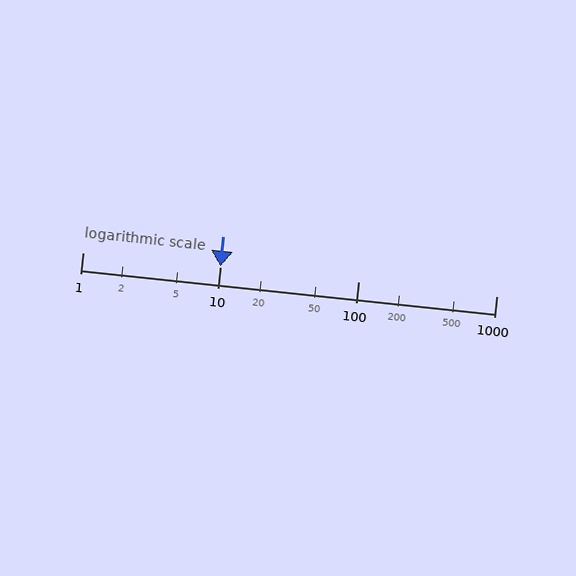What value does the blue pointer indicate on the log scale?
The pointer indicates approximately 9.9.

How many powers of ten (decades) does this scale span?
The scale spans 3 decades, from 1 to 1000.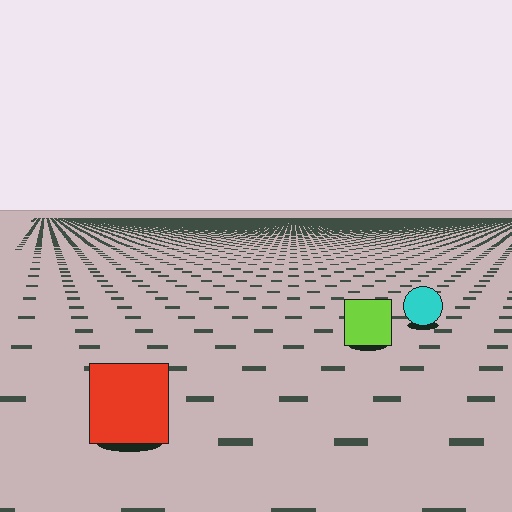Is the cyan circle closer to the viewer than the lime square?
No. The lime square is closer — you can tell from the texture gradient: the ground texture is coarser near it.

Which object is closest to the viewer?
The red square is closest. The texture marks near it are larger and more spread out.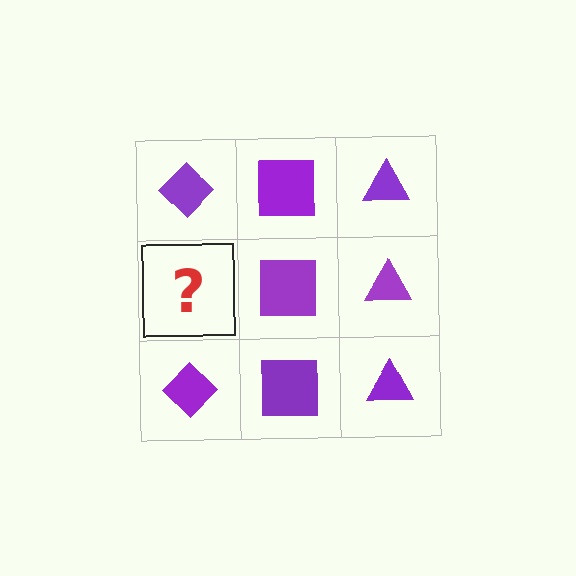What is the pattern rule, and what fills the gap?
The rule is that each column has a consistent shape. The gap should be filled with a purple diamond.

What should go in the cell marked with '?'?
The missing cell should contain a purple diamond.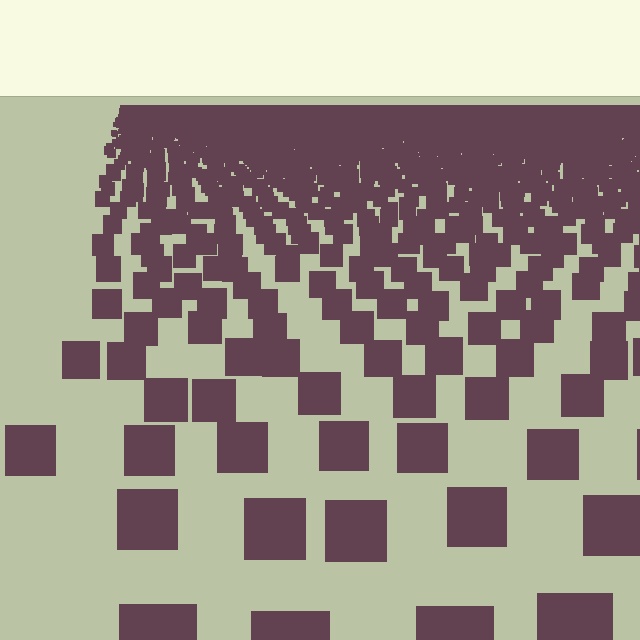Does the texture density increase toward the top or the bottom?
Density increases toward the top.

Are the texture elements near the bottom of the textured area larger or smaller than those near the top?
Larger. Near the bottom, elements are closer to the viewer and appear at a bigger on-screen size.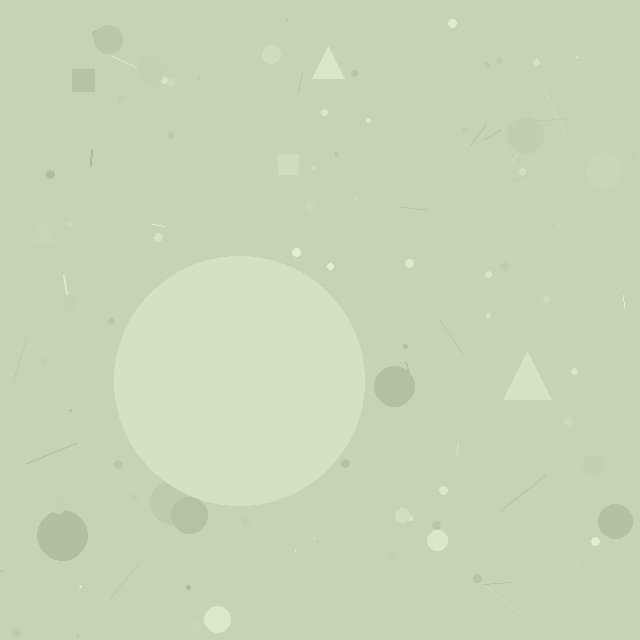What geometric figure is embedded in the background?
A circle is embedded in the background.